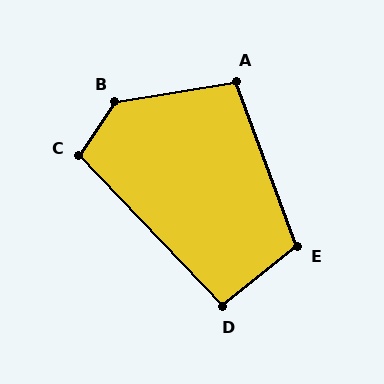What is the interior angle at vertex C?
Approximately 103 degrees (obtuse).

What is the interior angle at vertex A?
Approximately 101 degrees (obtuse).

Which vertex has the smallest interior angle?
D, at approximately 95 degrees.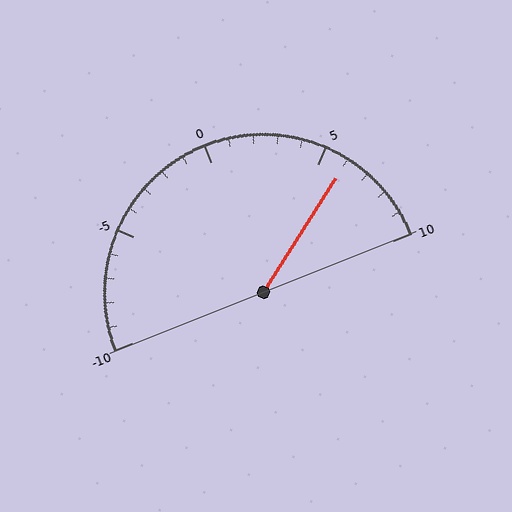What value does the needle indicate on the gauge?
The needle indicates approximately 6.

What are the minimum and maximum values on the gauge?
The gauge ranges from -10 to 10.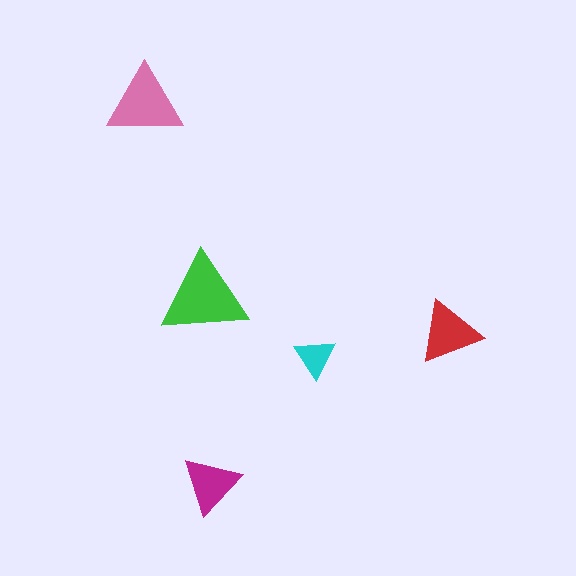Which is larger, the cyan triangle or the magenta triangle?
The magenta one.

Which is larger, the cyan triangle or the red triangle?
The red one.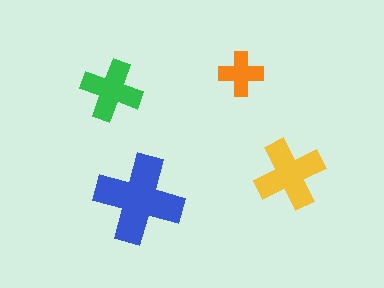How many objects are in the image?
There are 4 objects in the image.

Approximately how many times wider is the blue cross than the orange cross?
About 2 times wider.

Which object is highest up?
The orange cross is topmost.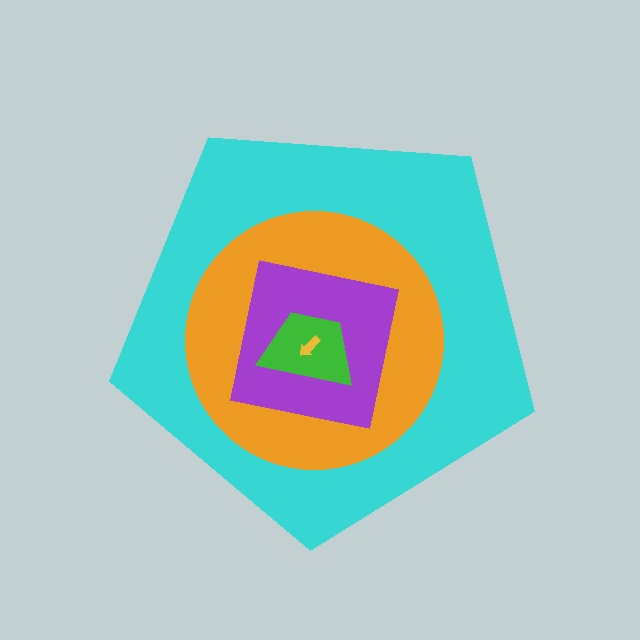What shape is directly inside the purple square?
The green trapezoid.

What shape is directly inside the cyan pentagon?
The orange circle.